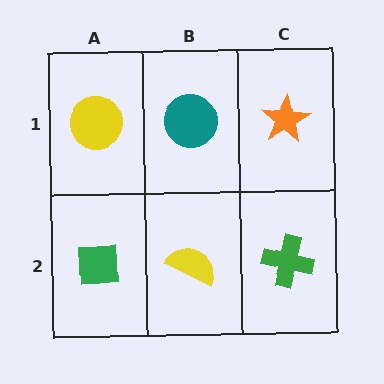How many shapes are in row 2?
3 shapes.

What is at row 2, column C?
A green cross.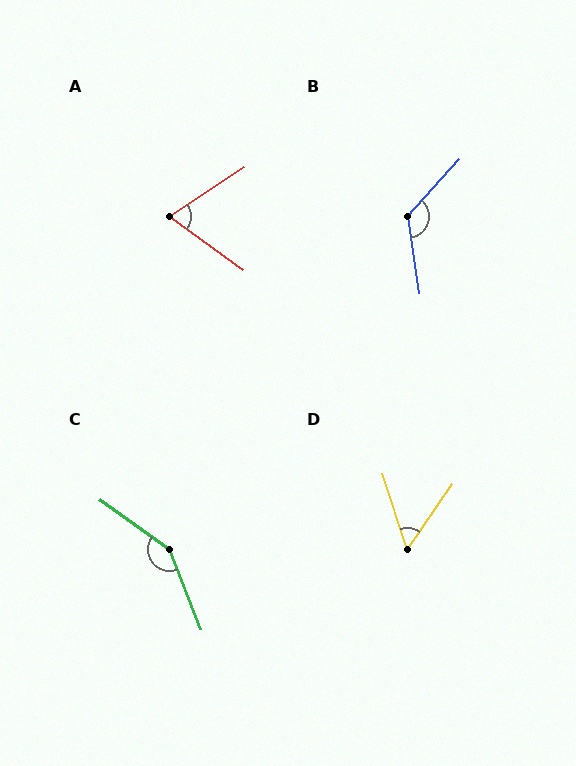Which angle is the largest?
C, at approximately 147 degrees.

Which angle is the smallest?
D, at approximately 53 degrees.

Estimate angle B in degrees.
Approximately 129 degrees.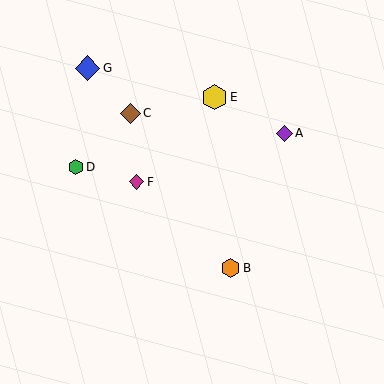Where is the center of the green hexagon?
The center of the green hexagon is at (76, 167).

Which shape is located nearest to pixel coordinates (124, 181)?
The magenta diamond (labeled F) at (136, 182) is nearest to that location.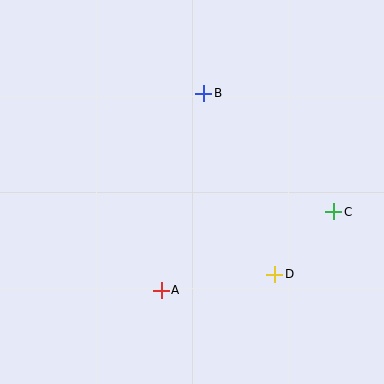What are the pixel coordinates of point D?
Point D is at (275, 274).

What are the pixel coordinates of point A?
Point A is at (161, 290).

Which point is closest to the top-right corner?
Point B is closest to the top-right corner.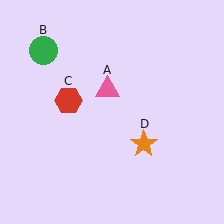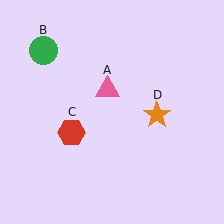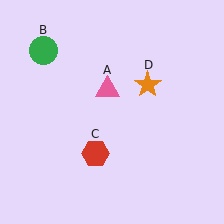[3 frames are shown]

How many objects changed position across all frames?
2 objects changed position: red hexagon (object C), orange star (object D).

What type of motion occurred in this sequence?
The red hexagon (object C), orange star (object D) rotated counterclockwise around the center of the scene.